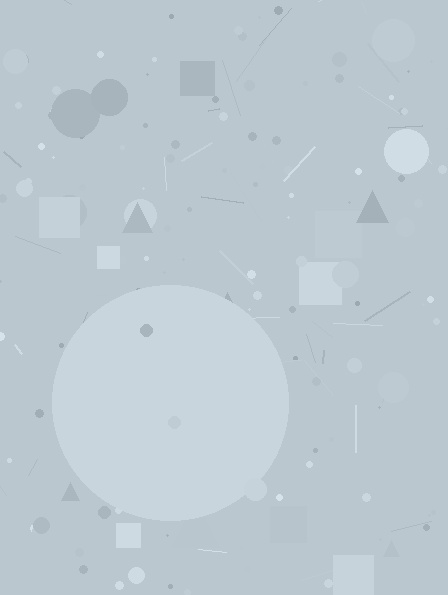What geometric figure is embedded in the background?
A circle is embedded in the background.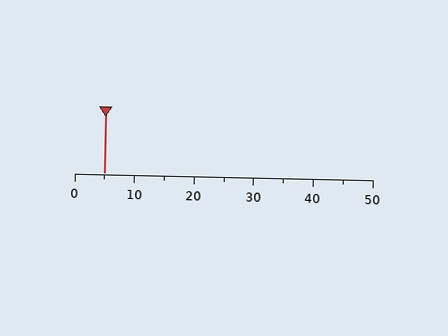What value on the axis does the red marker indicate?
The marker indicates approximately 5.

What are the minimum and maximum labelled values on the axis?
The axis runs from 0 to 50.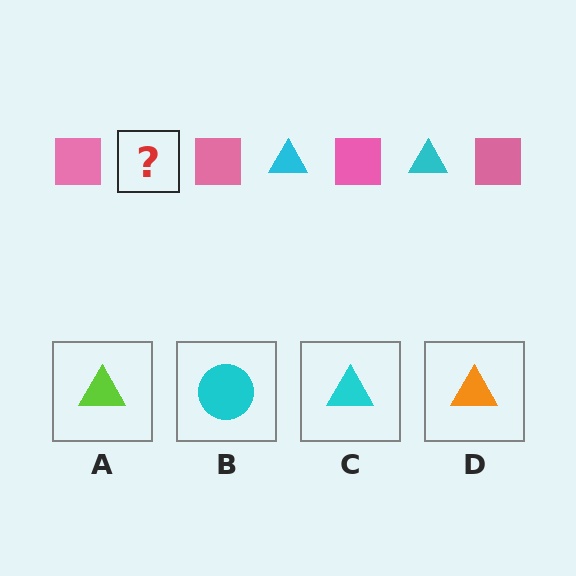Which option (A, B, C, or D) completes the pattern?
C.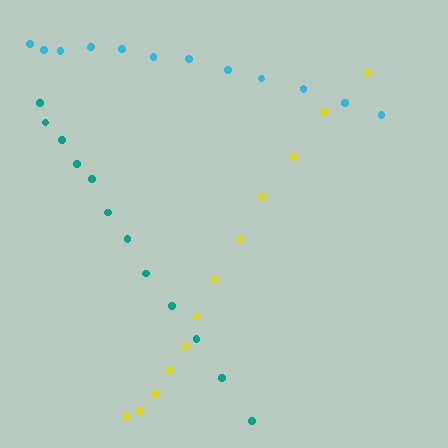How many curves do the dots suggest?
There are 3 distinct paths.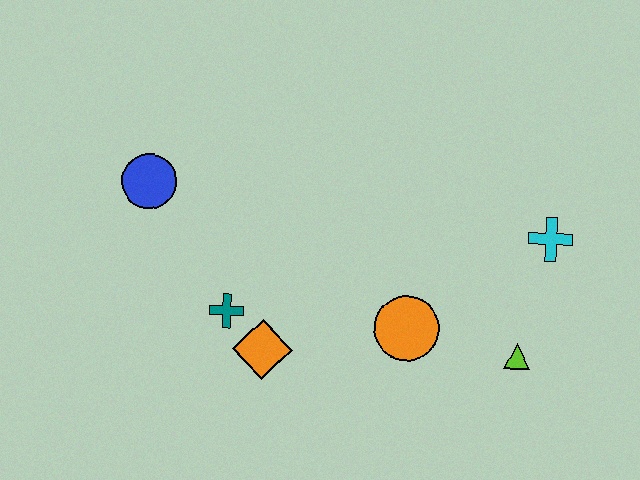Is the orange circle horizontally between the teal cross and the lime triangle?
Yes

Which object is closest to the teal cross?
The orange diamond is closest to the teal cross.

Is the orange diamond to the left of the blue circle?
No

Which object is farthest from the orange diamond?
The cyan cross is farthest from the orange diamond.